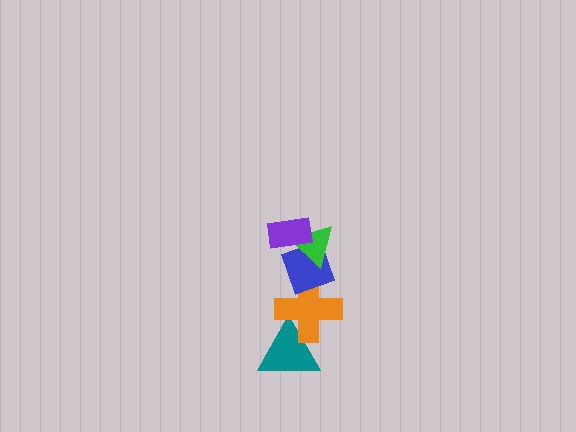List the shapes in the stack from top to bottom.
From top to bottom: the purple rectangle, the green triangle, the blue diamond, the orange cross, the teal triangle.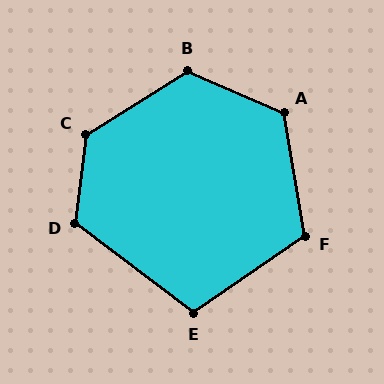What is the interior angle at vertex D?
Approximately 120 degrees (obtuse).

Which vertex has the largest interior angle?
C, at approximately 128 degrees.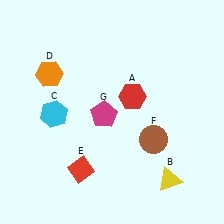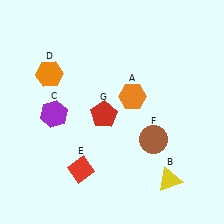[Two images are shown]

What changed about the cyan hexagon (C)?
In Image 1, C is cyan. In Image 2, it changed to purple.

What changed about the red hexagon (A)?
In Image 1, A is red. In Image 2, it changed to orange.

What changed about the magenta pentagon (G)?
In Image 1, G is magenta. In Image 2, it changed to red.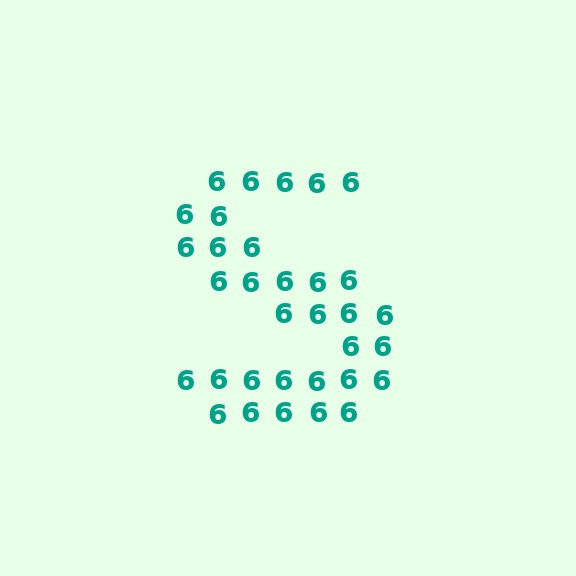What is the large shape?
The large shape is the letter S.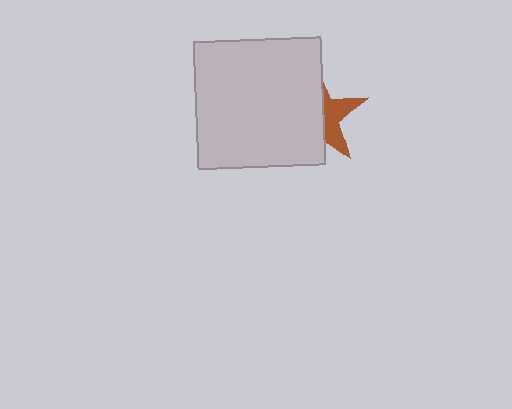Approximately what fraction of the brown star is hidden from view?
Roughly 62% of the brown star is hidden behind the light gray square.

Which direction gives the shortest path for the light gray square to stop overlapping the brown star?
Moving left gives the shortest separation.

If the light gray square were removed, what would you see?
You would see the complete brown star.